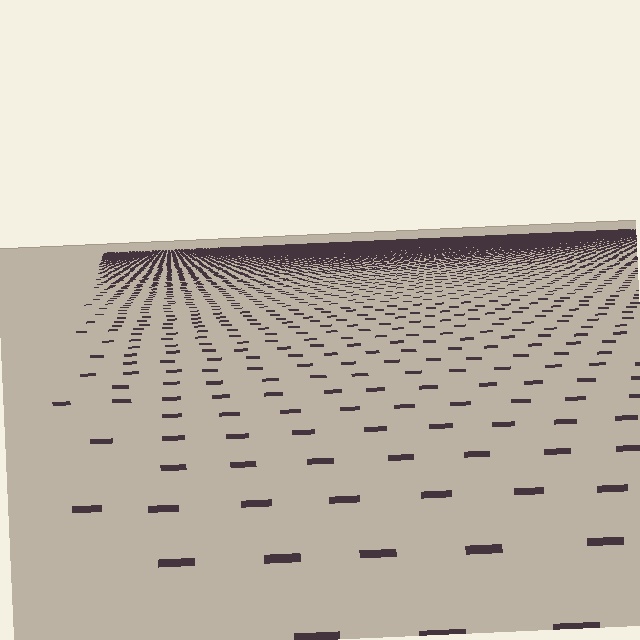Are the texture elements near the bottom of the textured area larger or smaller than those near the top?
Larger. Near the bottom, elements are closer to the viewer and appear at a bigger on-screen size.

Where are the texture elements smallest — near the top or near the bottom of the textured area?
Near the top.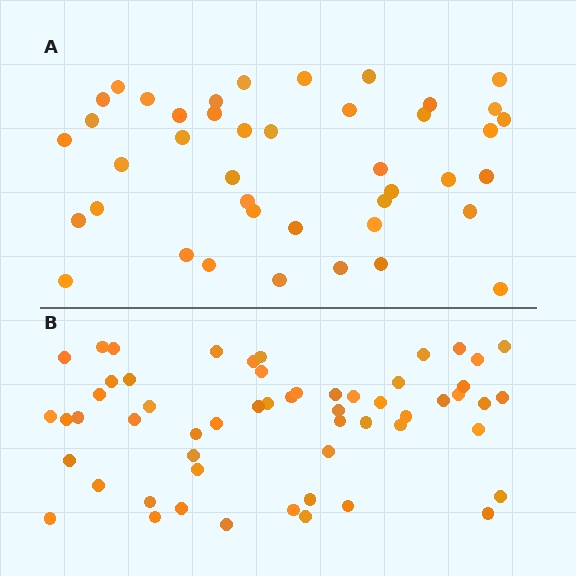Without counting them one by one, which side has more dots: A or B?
Region B (the bottom region) has more dots.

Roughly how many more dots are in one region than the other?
Region B has approximately 15 more dots than region A.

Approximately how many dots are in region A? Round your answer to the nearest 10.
About 40 dots. (The exact count is 42, which rounds to 40.)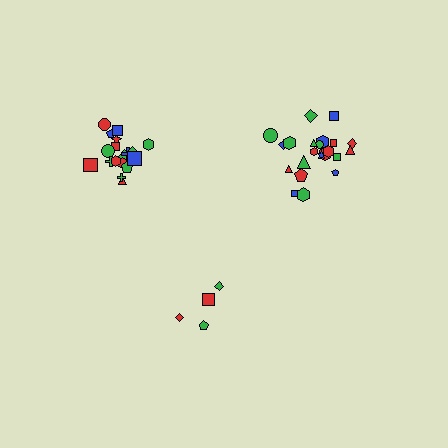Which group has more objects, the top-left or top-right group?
The top-right group.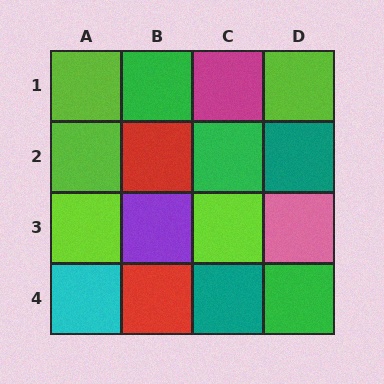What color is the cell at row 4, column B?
Red.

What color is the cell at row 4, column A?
Cyan.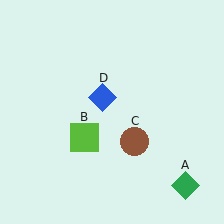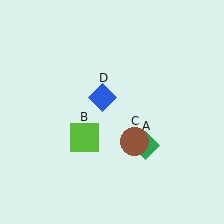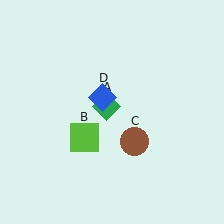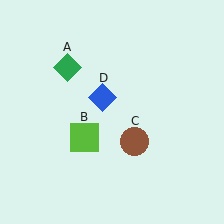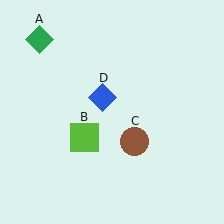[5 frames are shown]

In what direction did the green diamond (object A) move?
The green diamond (object A) moved up and to the left.